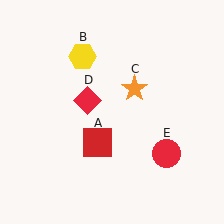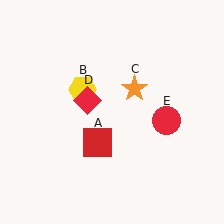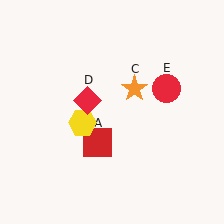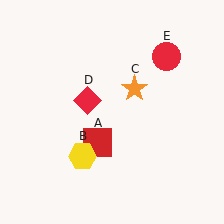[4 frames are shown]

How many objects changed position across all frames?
2 objects changed position: yellow hexagon (object B), red circle (object E).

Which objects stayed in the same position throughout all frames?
Red square (object A) and orange star (object C) and red diamond (object D) remained stationary.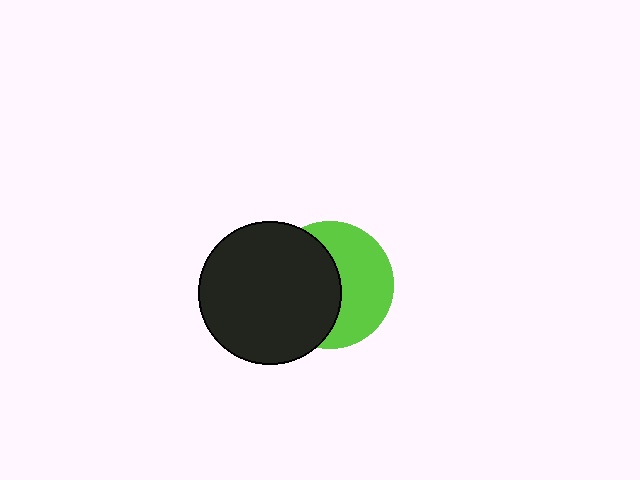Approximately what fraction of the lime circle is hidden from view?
Roughly 51% of the lime circle is hidden behind the black circle.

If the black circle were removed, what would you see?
You would see the complete lime circle.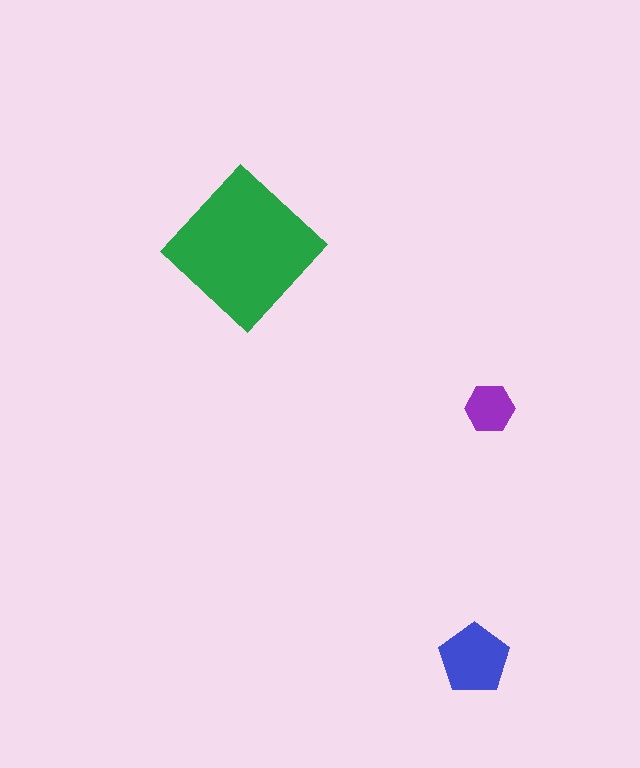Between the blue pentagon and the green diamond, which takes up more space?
The green diamond.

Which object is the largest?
The green diamond.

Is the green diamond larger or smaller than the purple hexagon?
Larger.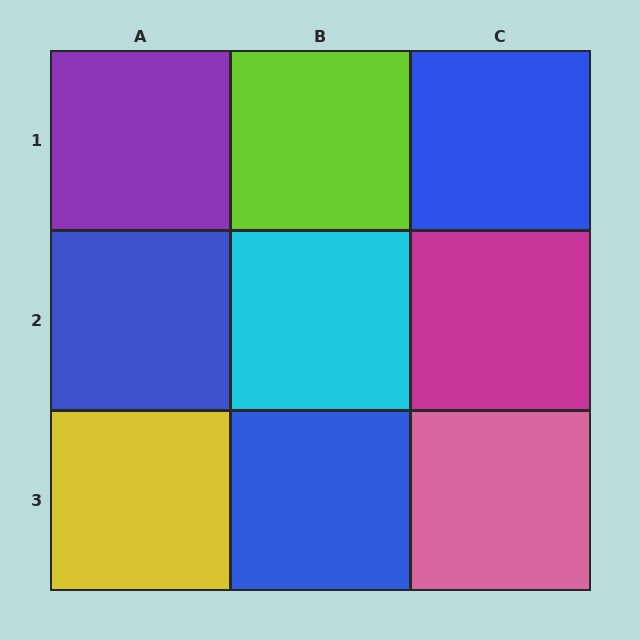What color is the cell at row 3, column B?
Blue.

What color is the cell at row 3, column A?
Yellow.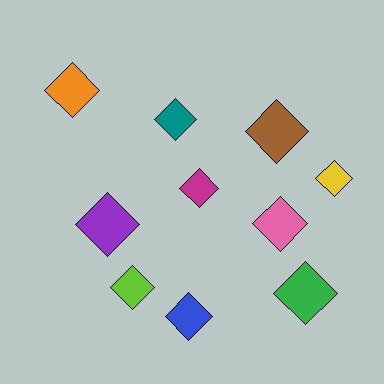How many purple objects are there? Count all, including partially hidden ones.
There is 1 purple object.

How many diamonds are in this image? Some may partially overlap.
There are 10 diamonds.